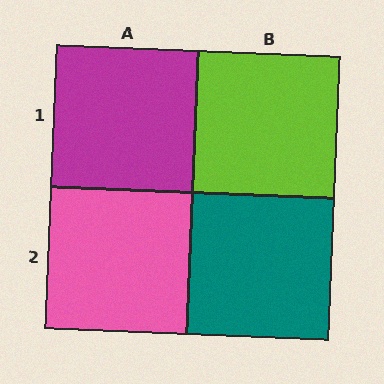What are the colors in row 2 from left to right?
Pink, teal.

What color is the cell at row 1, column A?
Magenta.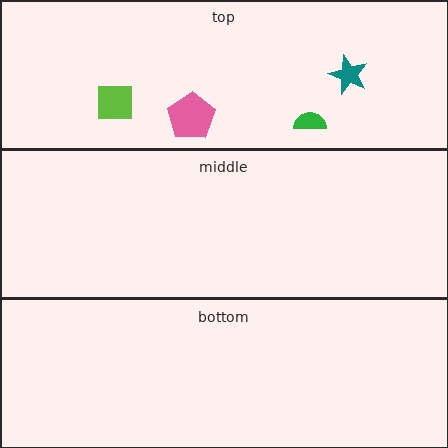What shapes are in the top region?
The lime square, the pink pentagon, the green semicircle, the teal star.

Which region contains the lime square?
The top region.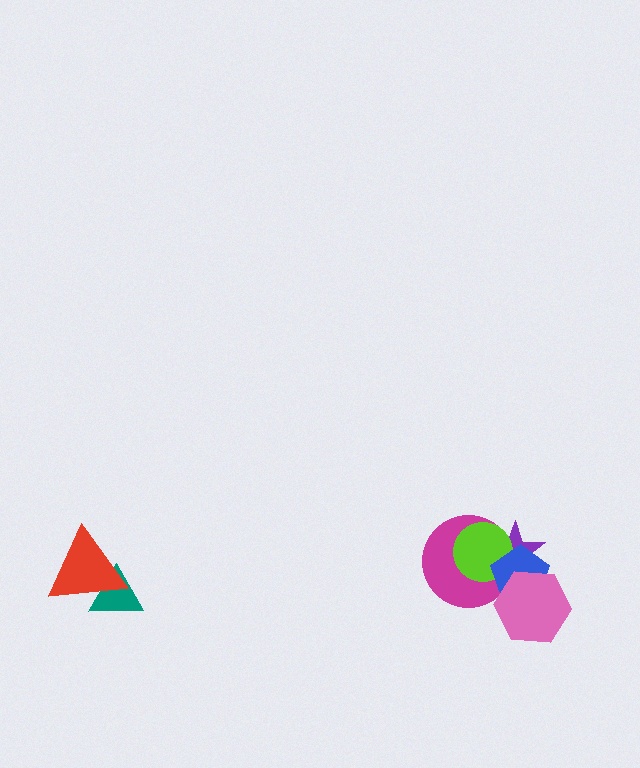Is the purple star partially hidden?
Yes, it is partially covered by another shape.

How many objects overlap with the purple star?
4 objects overlap with the purple star.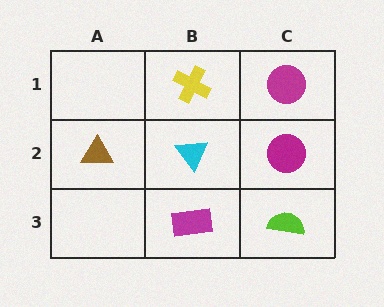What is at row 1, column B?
A yellow cross.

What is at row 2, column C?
A magenta circle.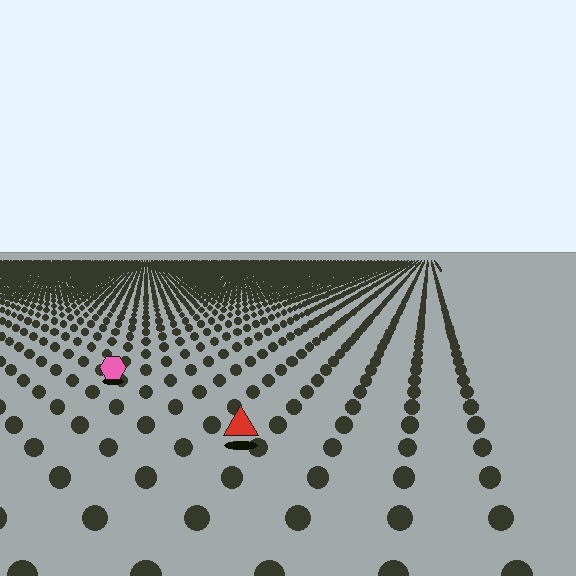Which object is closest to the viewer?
The red triangle is closest. The texture marks near it are larger and more spread out.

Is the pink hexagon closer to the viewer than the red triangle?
No. The red triangle is closer — you can tell from the texture gradient: the ground texture is coarser near it.